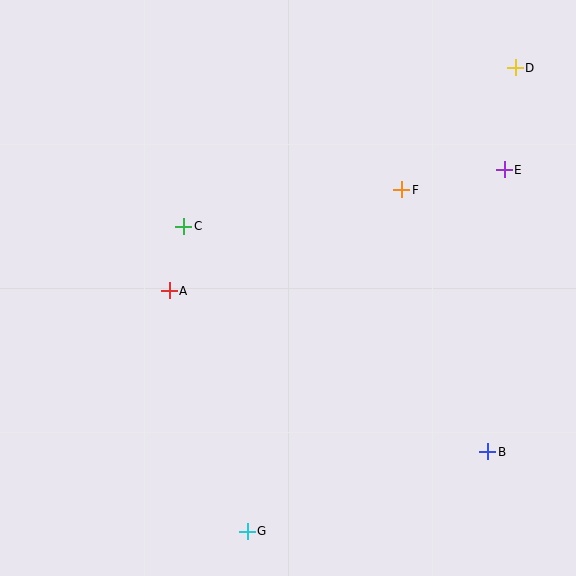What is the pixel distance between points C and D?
The distance between C and D is 367 pixels.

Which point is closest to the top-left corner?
Point C is closest to the top-left corner.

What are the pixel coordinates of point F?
Point F is at (402, 190).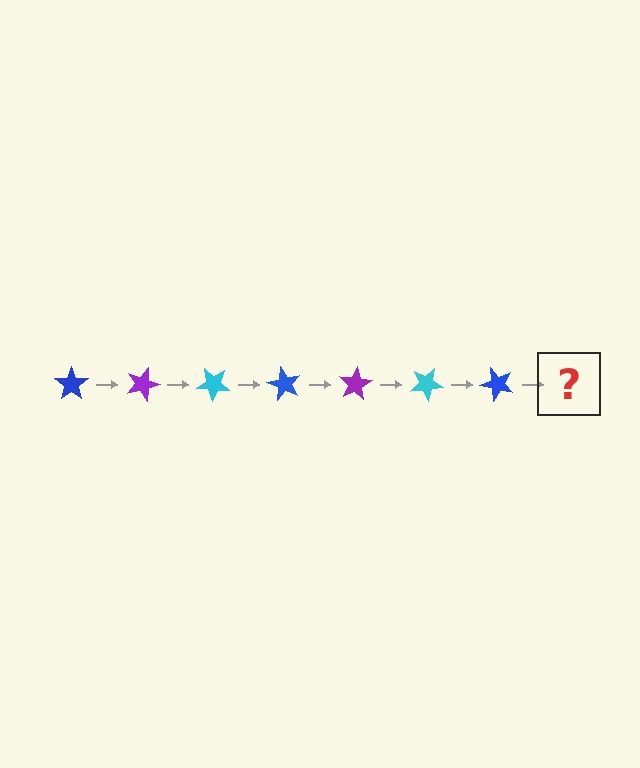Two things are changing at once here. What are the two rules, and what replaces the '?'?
The two rules are that it rotates 20 degrees each step and the color cycles through blue, purple, and cyan. The '?' should be a purple star, rotated 140 degrees from the start.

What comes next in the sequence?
The next element should be a purple star, rotated 140 degrees from the start.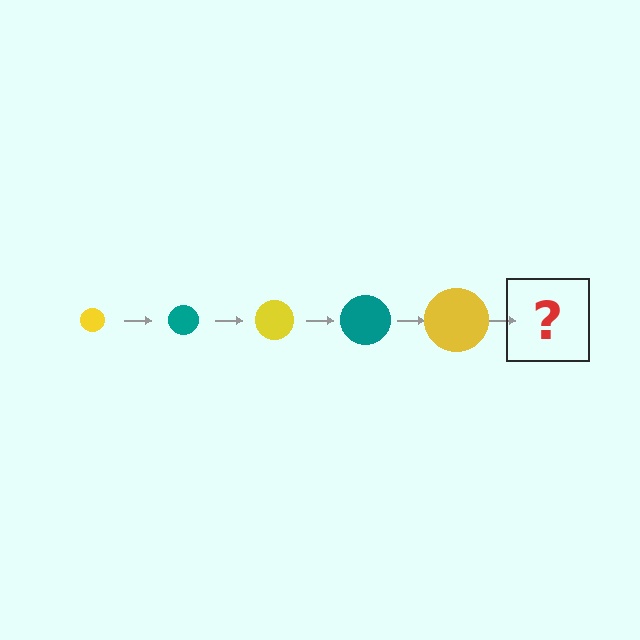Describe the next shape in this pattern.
It should be a teal circle, larger than the previous one.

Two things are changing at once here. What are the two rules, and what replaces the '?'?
The two rules are that the circle grows larger each step and the color cycles through yellow and teal. The '?' should be a teal circle, larger than the previous one.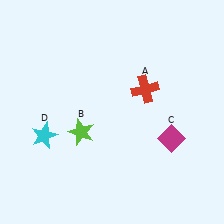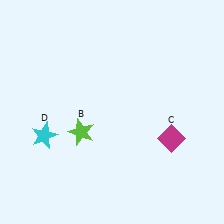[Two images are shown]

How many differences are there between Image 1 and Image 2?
There is 1 difference between the two images.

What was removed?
The red cross (A) was removed in Image 2.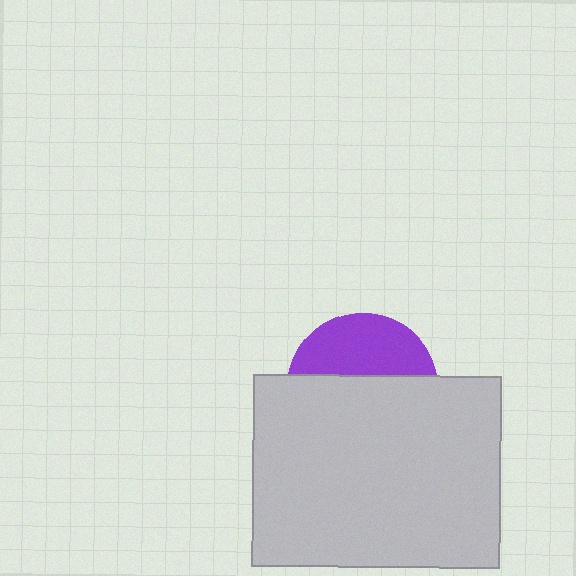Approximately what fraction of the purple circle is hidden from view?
Roughly 61% of the purple circle is hidden behind the light gray rectangle.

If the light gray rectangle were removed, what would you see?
You would see the complete purple circle.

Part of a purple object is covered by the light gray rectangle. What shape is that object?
It is a circle.